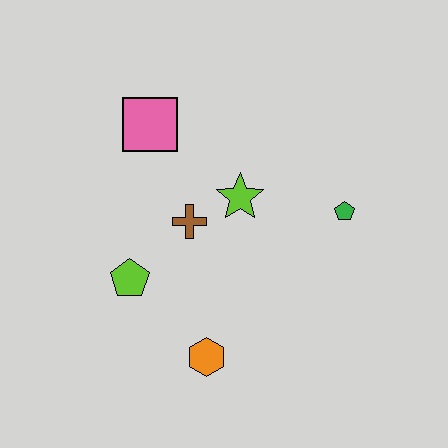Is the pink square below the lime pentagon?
No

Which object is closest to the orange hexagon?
The lime pentagon is closest to the orange hexagon.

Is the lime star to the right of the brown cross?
Yes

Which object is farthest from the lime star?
The orange hexagon is farthest from the lime star.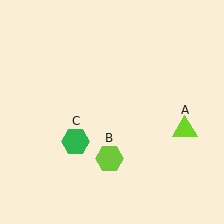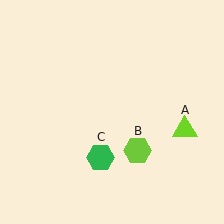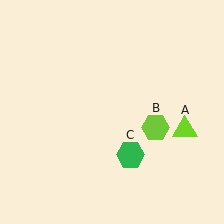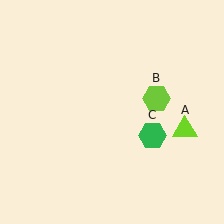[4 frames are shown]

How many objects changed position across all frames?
2 objects changed position: lime hexagon (object B), green hexagon (object C).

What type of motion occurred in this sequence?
The lime hexagon (object B), green hexagon (object C) rotated counterclockwise around the center of the scene.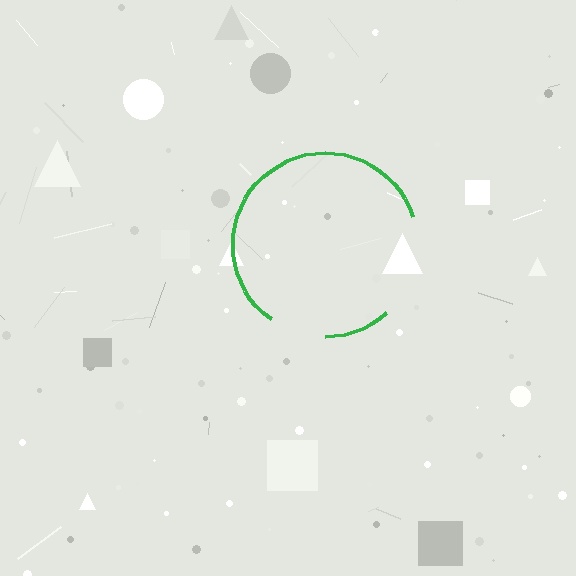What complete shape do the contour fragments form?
The contour fragments form a circle.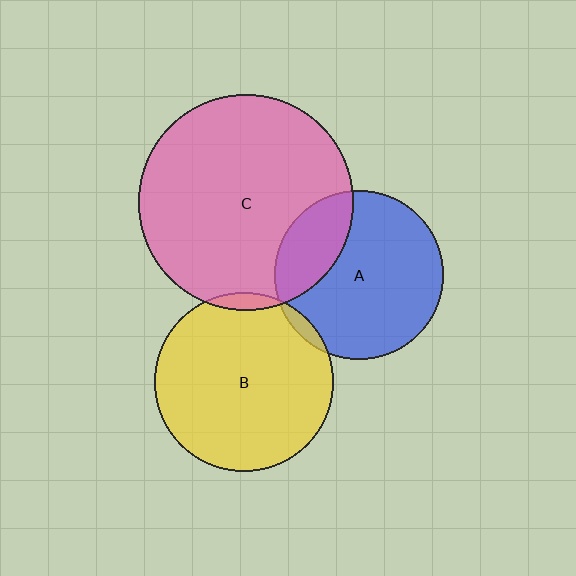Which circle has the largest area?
Circle C (pink).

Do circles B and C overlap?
Yes.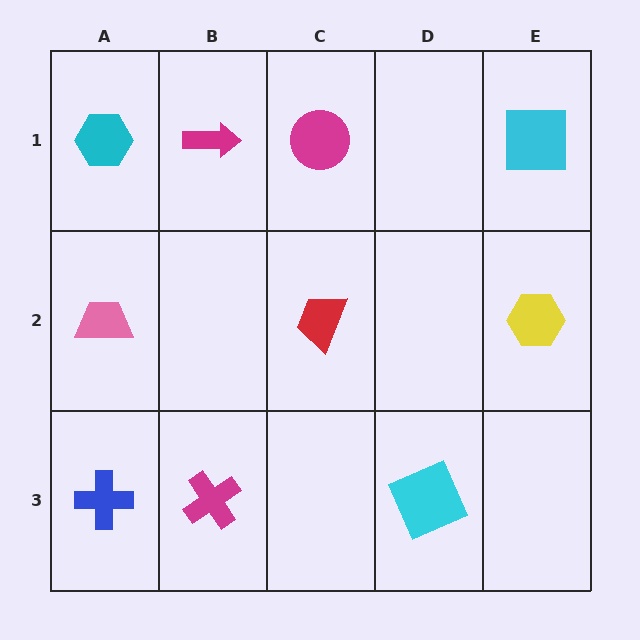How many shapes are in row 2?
3 shapes.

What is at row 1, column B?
A magenta arrow.